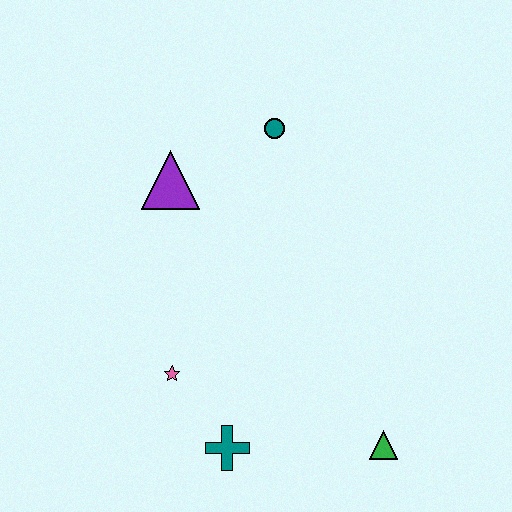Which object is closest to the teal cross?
The pink star is closest to the teal cross.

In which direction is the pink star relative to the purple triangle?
The pink star is below the purple triangle.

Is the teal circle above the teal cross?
Yes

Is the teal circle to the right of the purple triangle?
Yes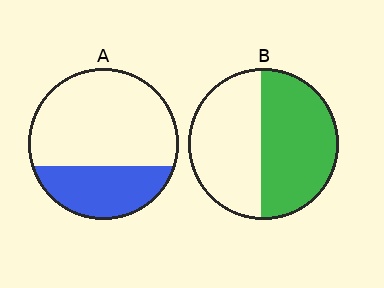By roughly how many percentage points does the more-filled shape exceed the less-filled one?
By roughly 20 percentage points (B over A).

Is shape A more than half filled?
No.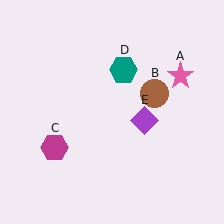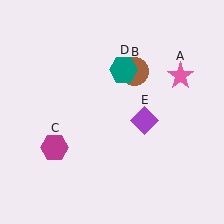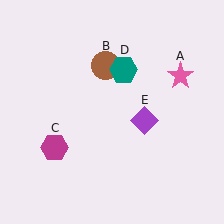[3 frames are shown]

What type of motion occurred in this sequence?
The brown circle (object B) rotated counterclockwise around the center of the scene.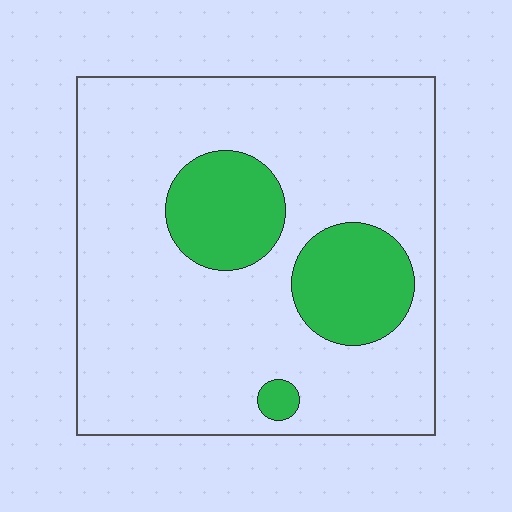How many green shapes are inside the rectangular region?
3.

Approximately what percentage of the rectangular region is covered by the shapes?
Approximately 20%.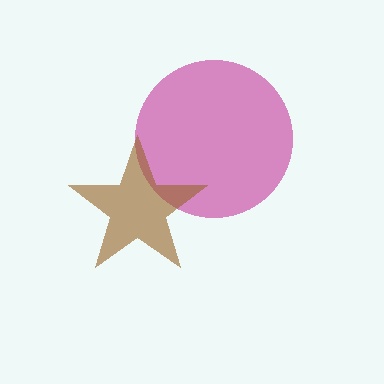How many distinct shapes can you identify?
There are 2 distinct shapes: a magenta circle, a brown star.